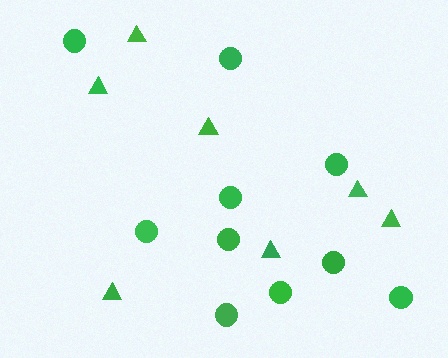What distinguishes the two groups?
There are 2 groups: one group of circles (10) and one group of triangles (7).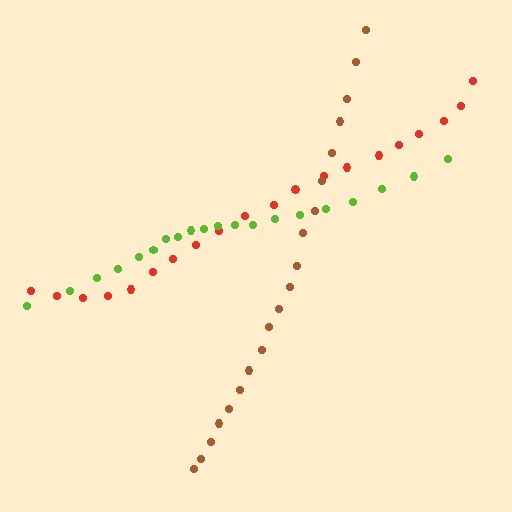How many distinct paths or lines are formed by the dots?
There are 3 distinct paths.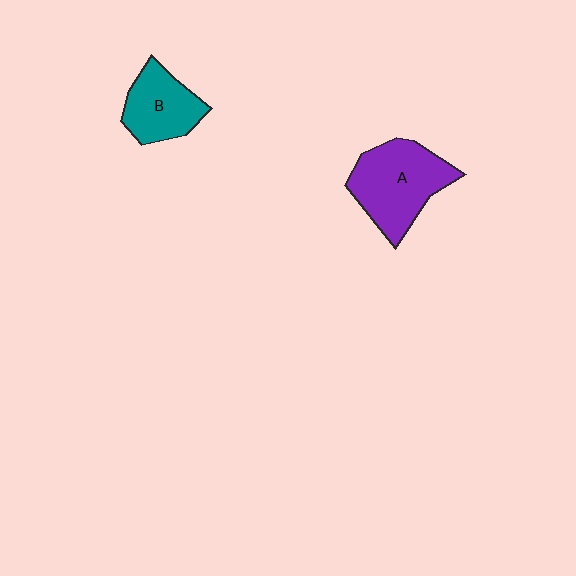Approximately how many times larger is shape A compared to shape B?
Approximately 1.4 times.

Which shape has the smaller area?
Shape B (teal).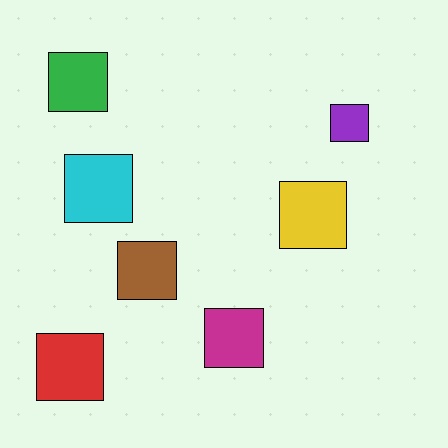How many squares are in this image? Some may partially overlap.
There are 7 squares.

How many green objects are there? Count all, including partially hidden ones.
There is 1 green object.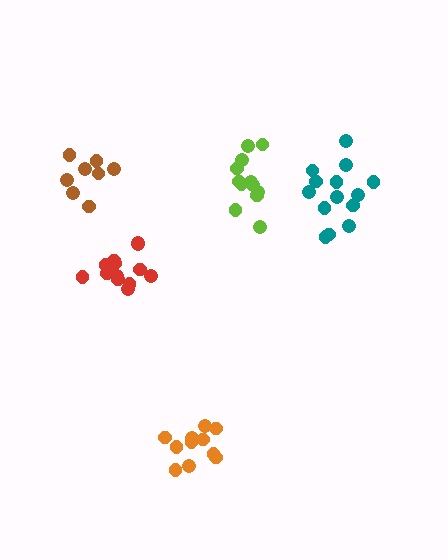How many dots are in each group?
Group 1: 13 dots, Group 2: 14 dots, Group 3: 8 dots, Group 4: 12 dots, Group 5: 12 dots (59 total).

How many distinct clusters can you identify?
There are 5 distinct clusters.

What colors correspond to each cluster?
The clusters are colored: red, teal, brown, orange, lime.